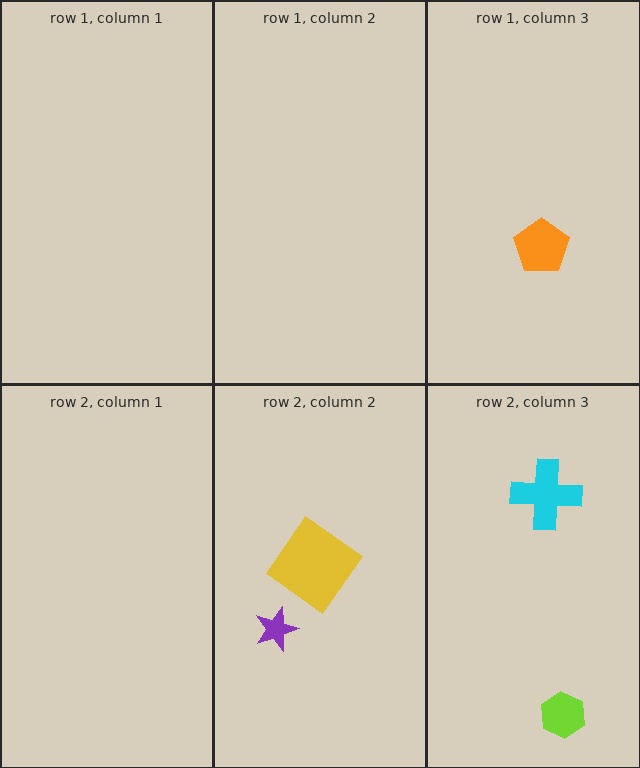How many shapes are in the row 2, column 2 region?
2.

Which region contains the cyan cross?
The row 2, column 3 region.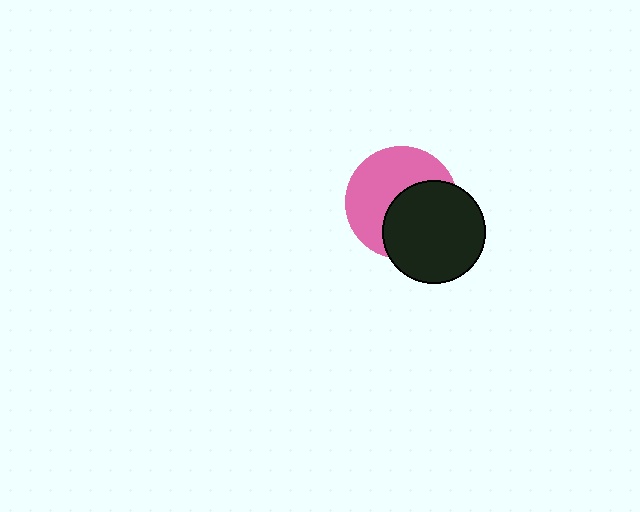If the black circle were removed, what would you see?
You would see the complete pink circle.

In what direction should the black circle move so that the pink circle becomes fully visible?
The black circle should move toward the lower-right. That is the shortest direction to clear the overlap and leave the pink circle fully visible.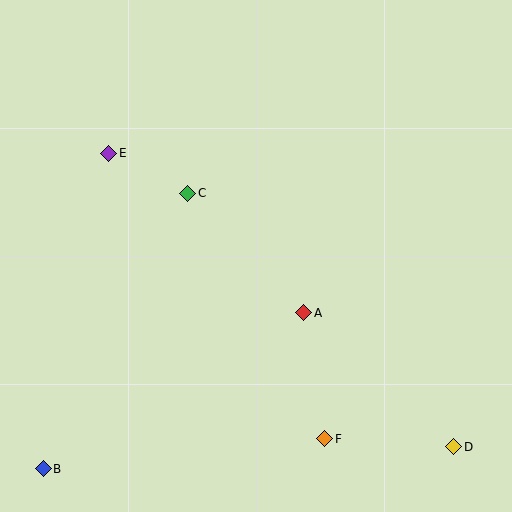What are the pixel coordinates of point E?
Point E is at (109, 153).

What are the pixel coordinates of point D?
Point D is at (454, 447).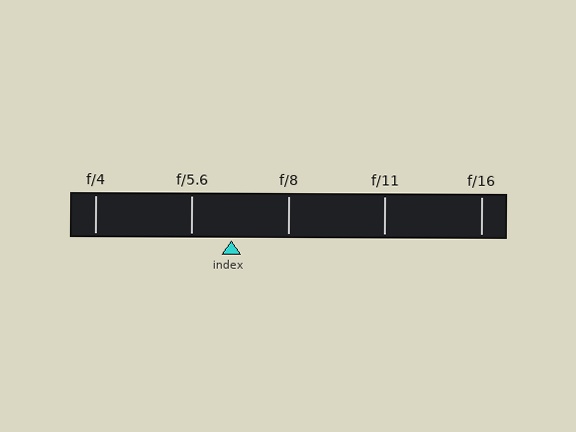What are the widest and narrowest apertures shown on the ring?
The widest aperture shown is f/4 and the narrowest is f/16.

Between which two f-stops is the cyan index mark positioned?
The index mark is between f/5.6 and f/8.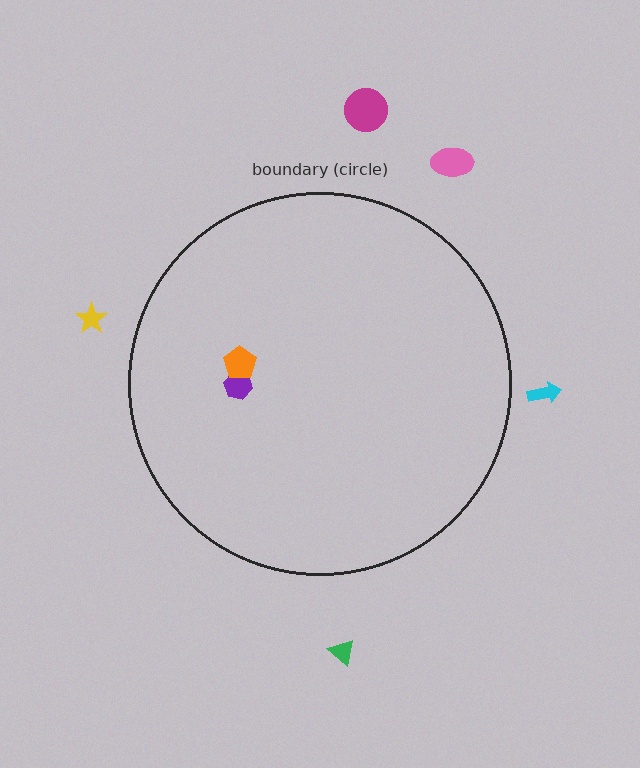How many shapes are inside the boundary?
2 inside, 5 outside.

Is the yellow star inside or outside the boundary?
Outside.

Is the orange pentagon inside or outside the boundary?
Inside.